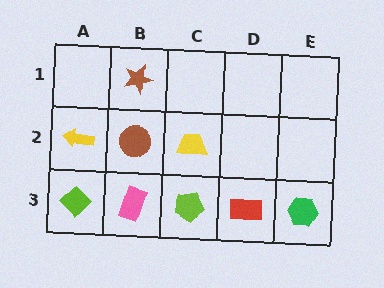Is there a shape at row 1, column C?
No, that cell is empty.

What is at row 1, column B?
A brown star.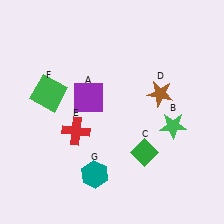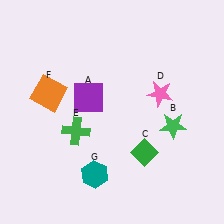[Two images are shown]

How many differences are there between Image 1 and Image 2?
There are 3 differences between the two images.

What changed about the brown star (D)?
In Image 1, D is brown. In Image 2, it changed to pink.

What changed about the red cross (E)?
In Image 1, E is red. In Image 2, it changed to green.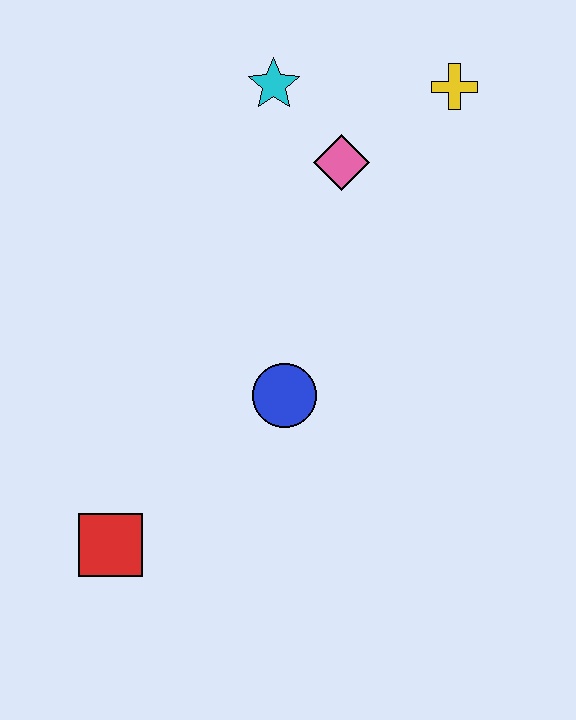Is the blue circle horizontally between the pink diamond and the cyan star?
Yes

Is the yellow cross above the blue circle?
Yes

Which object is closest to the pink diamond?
The cyan star is closest to the pink diamond.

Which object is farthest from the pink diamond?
The red square is farthest from the pink diamond.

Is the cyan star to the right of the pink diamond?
No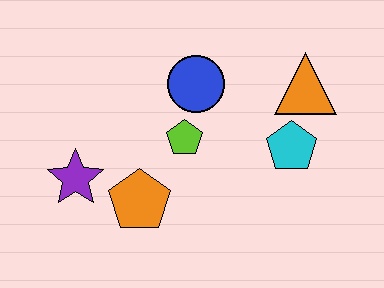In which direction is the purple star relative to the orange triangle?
The purple star is to the left of the orange triangle.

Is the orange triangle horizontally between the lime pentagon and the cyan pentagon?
No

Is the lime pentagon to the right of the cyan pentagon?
No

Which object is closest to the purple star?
The orange pentagon is closest to the purple star.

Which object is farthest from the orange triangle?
The purple star is farthest from the orange triangle.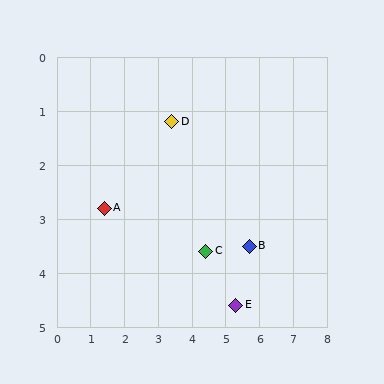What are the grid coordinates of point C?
Point C is at approximately (4.4, 3.6).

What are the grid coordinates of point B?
Point B is at approximately (5.7, 3.5).